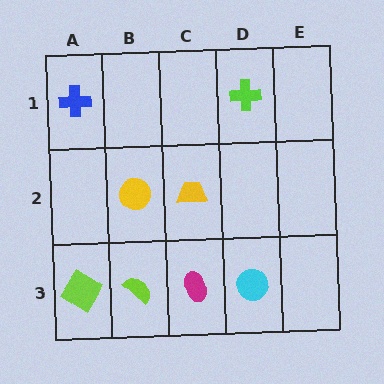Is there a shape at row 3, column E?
No, that cell is empty.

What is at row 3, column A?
A lime diamond.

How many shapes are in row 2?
2 shapes.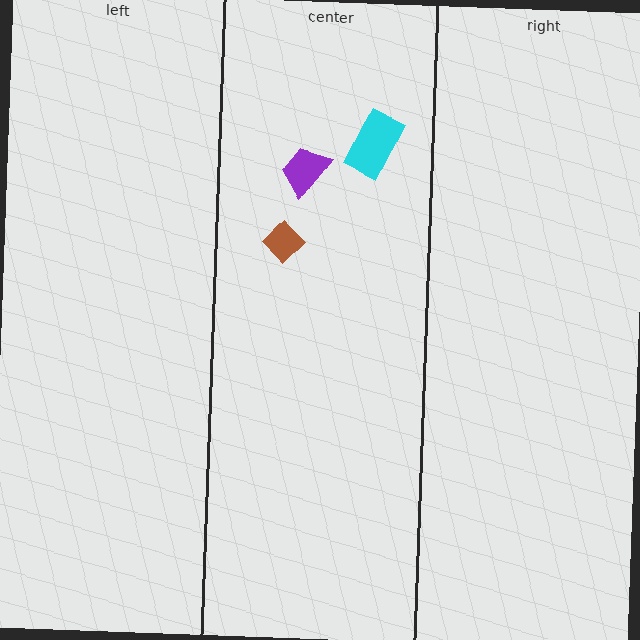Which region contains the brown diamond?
The center region.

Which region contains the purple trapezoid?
The center region.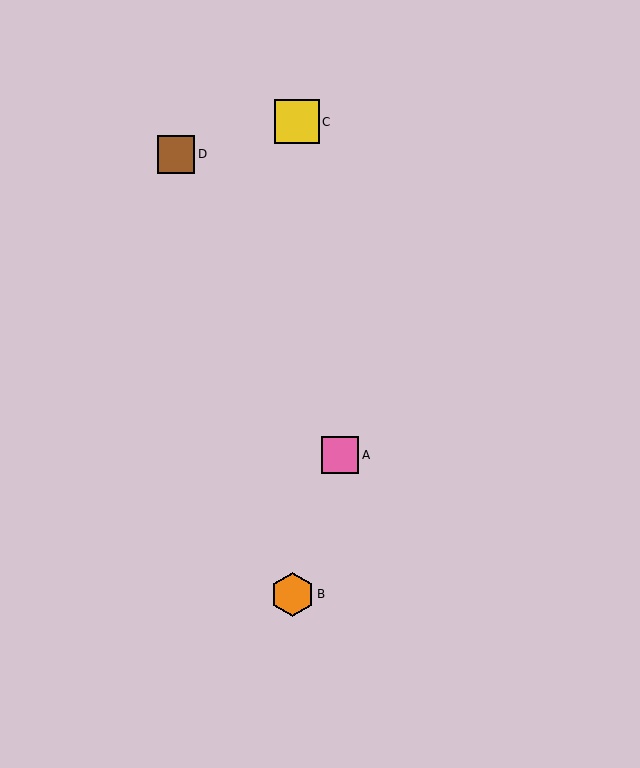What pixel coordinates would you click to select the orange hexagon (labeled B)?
Click at (292, 594) to select the orange hexagon B.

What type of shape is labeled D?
Shape D is a brown square.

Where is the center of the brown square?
The center of the brown square is at (176, 154).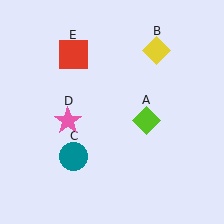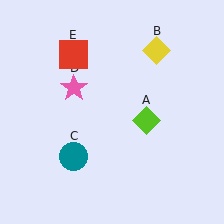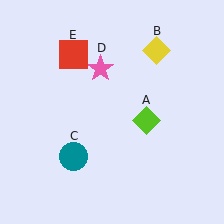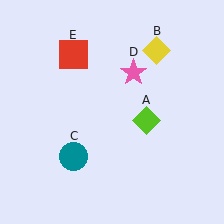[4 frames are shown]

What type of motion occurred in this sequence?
The pink star (object D) rotated clockwise around the center of the scene.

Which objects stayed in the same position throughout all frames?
Lime diamond (object A) and yellow diamond (object B) and teal circle (object C) and red square (object E) remained stationary.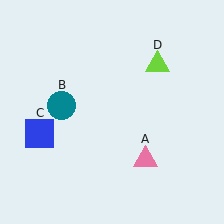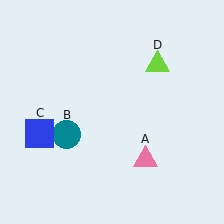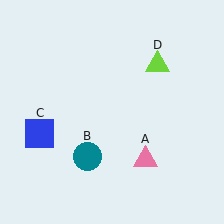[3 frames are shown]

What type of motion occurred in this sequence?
The teal circle (object B) rotated counterclockwise around the center of the scene.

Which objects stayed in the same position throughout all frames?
Pink triangle (object A) and blue square (object C) and lime triangle (object D) remained stationary.